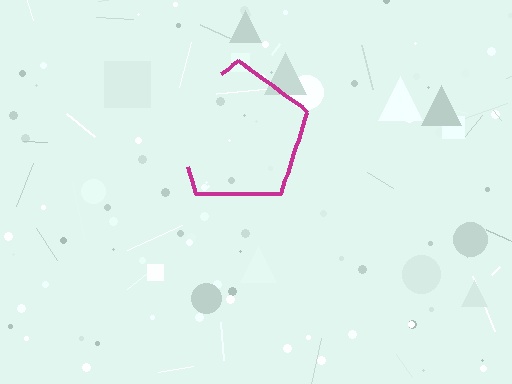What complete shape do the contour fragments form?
The contour fragments form a pentagon.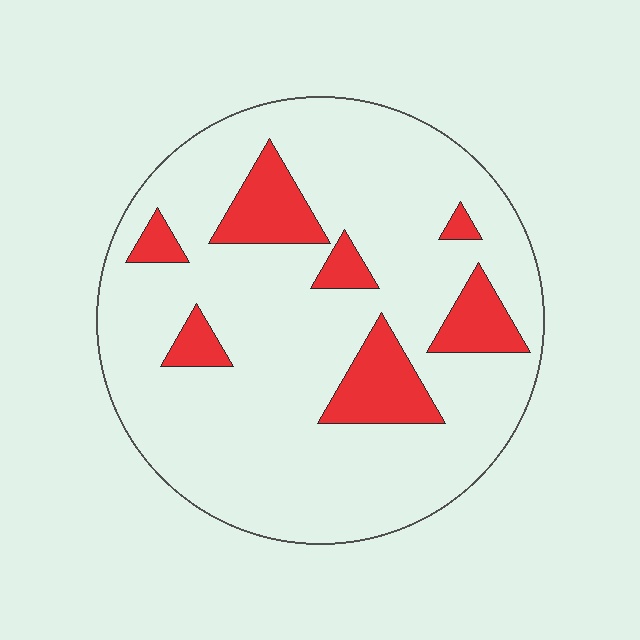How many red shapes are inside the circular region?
7.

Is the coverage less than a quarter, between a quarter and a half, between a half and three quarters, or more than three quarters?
Less than a quarter.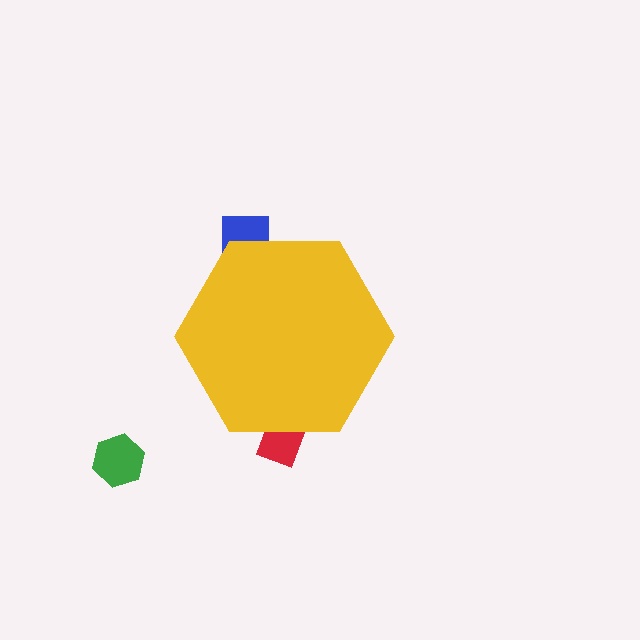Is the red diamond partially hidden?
Yes, the red diamond is partially hidden behind the yellow hexagon.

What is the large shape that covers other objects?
A yellow hexagon.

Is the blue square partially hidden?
Yes, the blue square is partially hidden behind the yellow hexagon.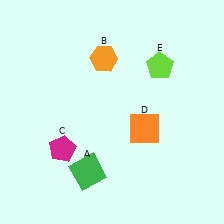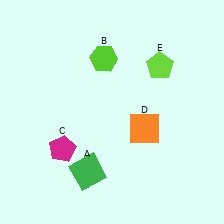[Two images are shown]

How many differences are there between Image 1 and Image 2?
There is 1 difference between the two images.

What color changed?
The hexagon (B) changed from orange in Image 1 to lime in Image 2.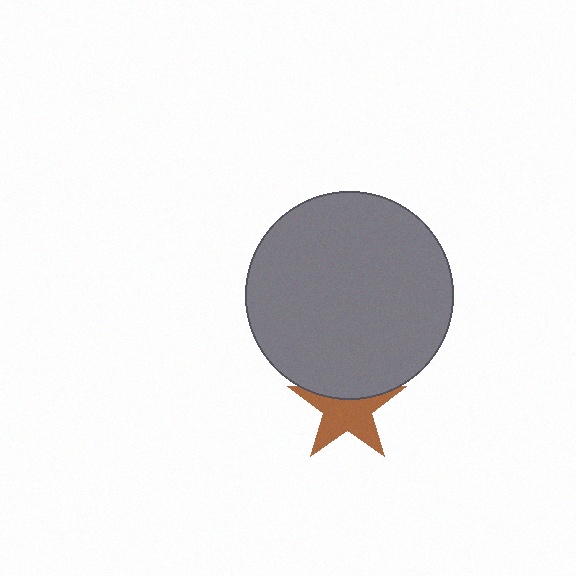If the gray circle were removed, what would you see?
You would see the complete brown star.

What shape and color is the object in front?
The object in front is a gray circle.